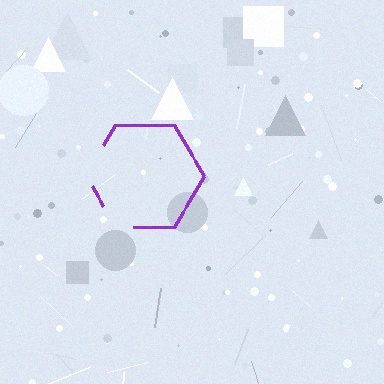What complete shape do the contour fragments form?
The contour fragments form a hexagon.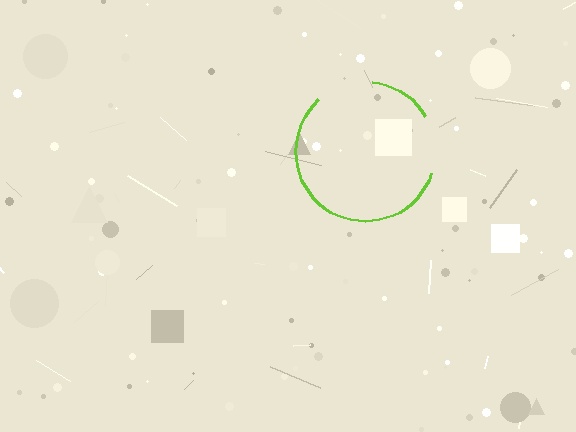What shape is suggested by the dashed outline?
The dashed outline suggests a circle.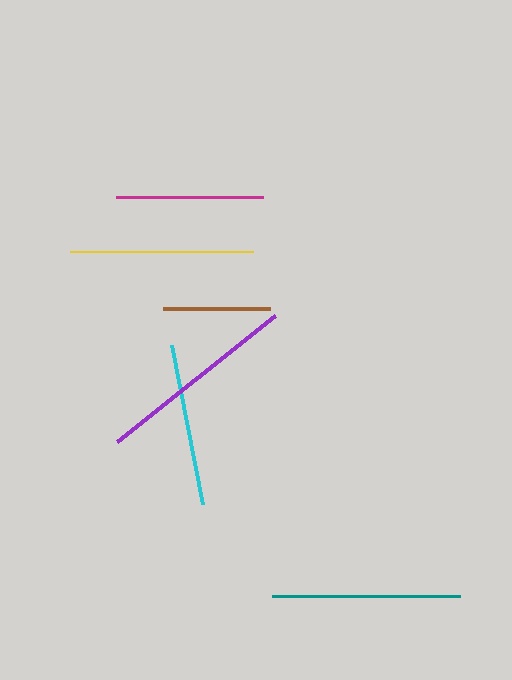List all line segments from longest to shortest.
From longest to shortest: purple, teal, yellow, cyan, magenta, brown.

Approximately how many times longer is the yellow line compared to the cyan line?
The yellow line is approximately 1.1 times the length of the cyan line.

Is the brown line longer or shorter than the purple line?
The purple line is longer than the brown line.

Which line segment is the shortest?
The brown line is the shortest at approximately 107 pixels.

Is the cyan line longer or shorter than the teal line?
The teal line is longer than the cyan line.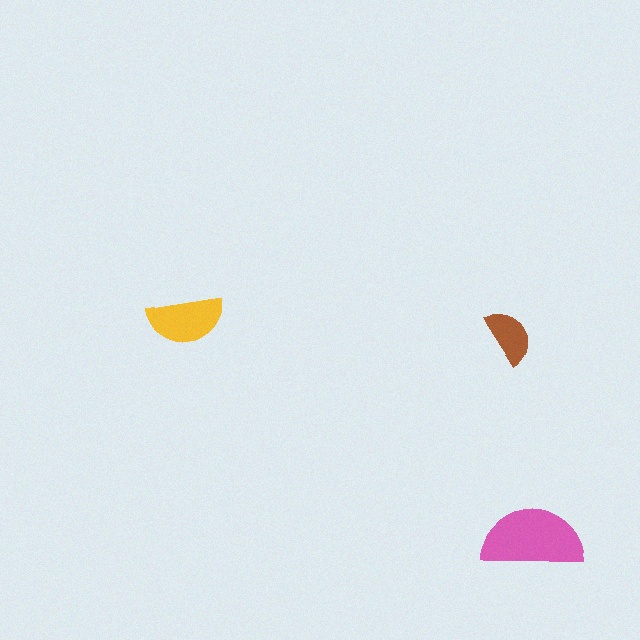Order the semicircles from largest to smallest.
the pink one, the yellow one, the brown one.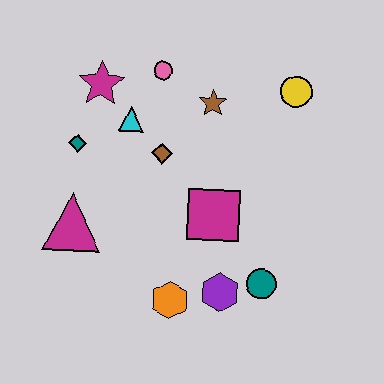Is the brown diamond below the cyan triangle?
Yes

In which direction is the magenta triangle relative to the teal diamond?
The magenta triangle is below the teal diamond.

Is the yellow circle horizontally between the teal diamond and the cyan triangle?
No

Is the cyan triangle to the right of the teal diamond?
Yes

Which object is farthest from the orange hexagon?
The yellow circle is farthest from the orange hexagon.